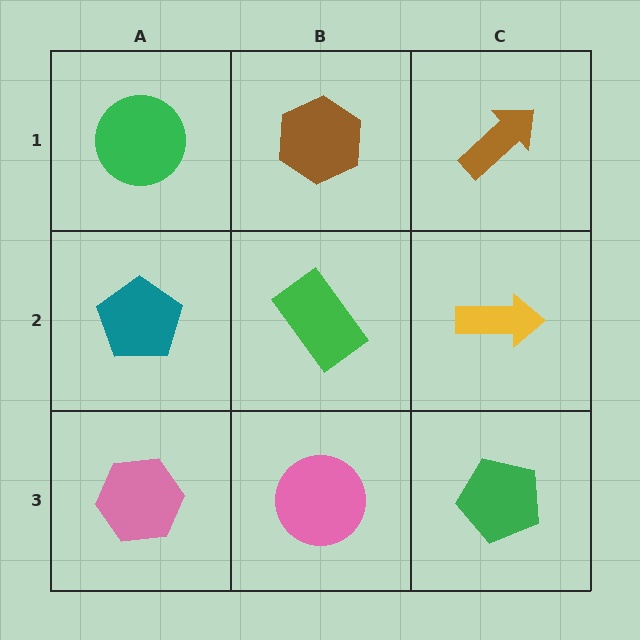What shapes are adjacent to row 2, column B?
A brown hexagon (row 1, column B), a pink circle (row 3, column B), a teal pentagon (row 2, column A), a yellow arrow (row 2, column C).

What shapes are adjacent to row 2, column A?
A green circle (row 1, column A), a pink hexagon (row 3, column A), a green rectangle (row 2, column B).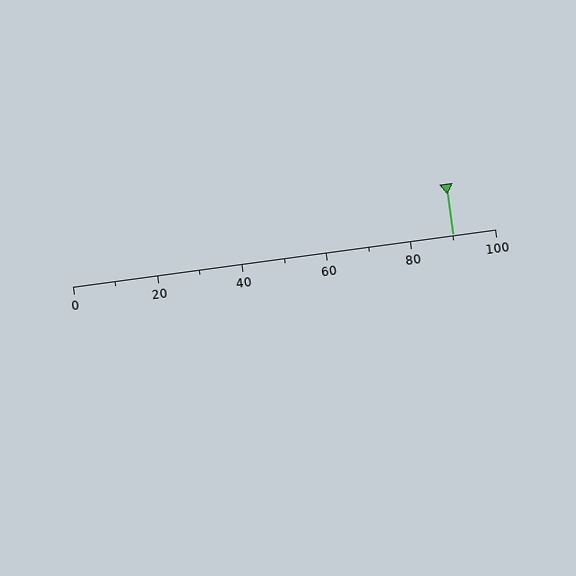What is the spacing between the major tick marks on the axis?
The major ticks are spaced 20 apart.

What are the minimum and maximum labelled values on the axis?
The axis runs from 0 to 100.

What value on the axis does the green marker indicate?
The marker indicates approximately 90.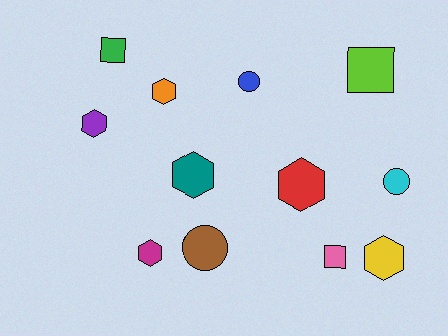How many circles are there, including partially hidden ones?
There are 3 circles.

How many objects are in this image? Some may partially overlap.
There are 12 objects.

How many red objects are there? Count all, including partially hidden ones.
There is 1 red object.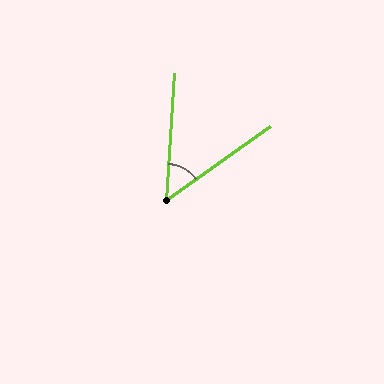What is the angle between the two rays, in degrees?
Approximately 51 degrees.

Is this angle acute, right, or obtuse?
It is acute.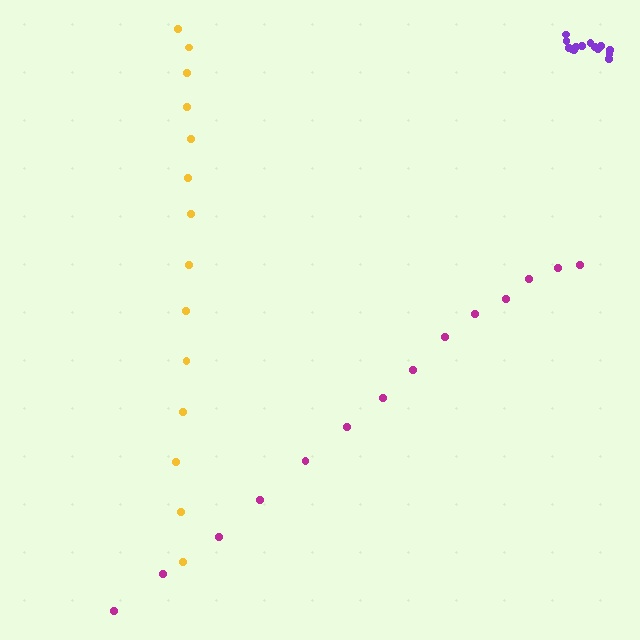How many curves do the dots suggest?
There are 3 distinct paths.